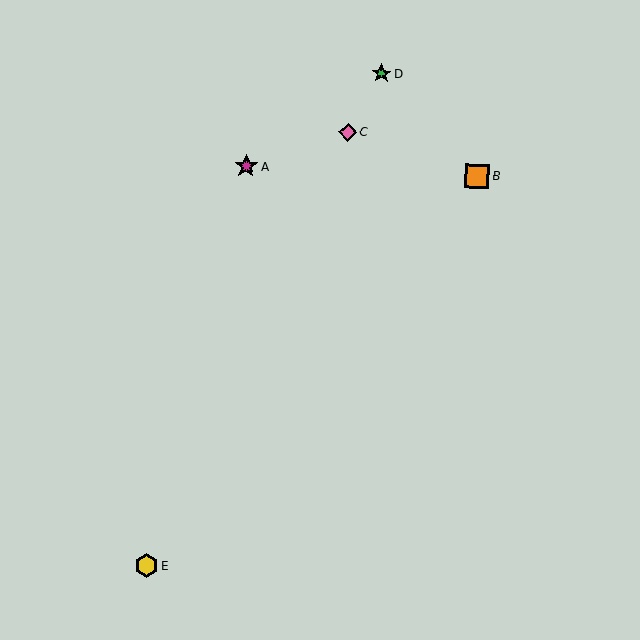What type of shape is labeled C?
Shape C is a pink diamond.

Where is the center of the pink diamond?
The center of the pink diamond is at (348, 132).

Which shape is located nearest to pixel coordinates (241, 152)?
The magenta star (labeled A) at (246, 166) is nearest to that location.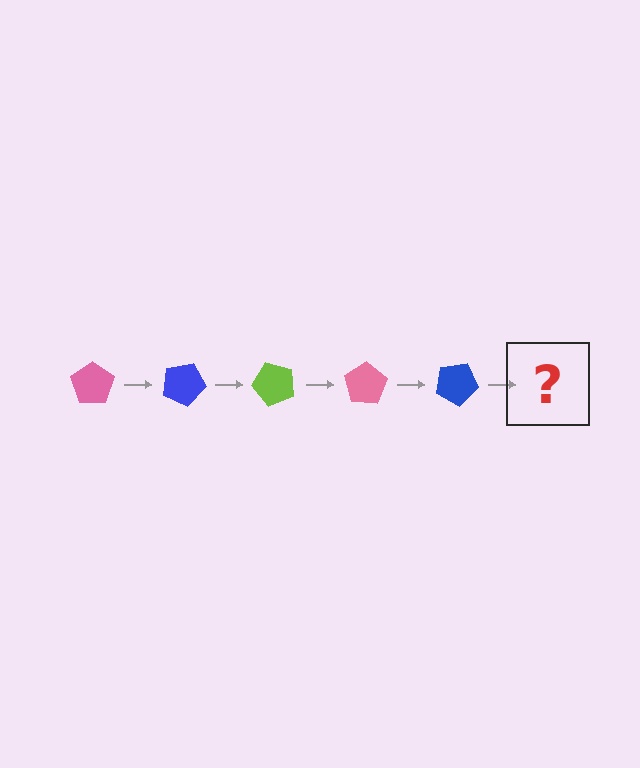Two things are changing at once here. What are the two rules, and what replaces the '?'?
The two rules are that it rotates 25 degrees each step and the color cycles through pink, blue, and lime. The '?' should be a lime pentagon, rotated 125 degrees from the start.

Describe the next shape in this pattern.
It should be a lime pentagon, rotated 125 degrees from the start.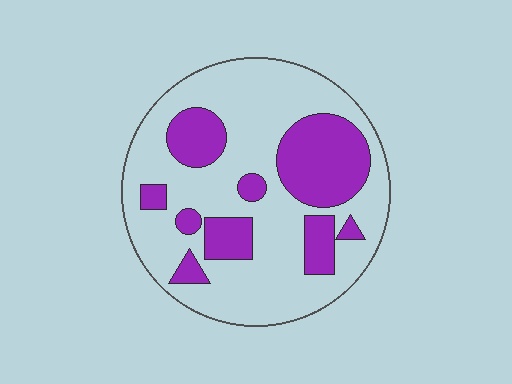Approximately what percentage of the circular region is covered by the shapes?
Approximately 30%.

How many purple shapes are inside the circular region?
9.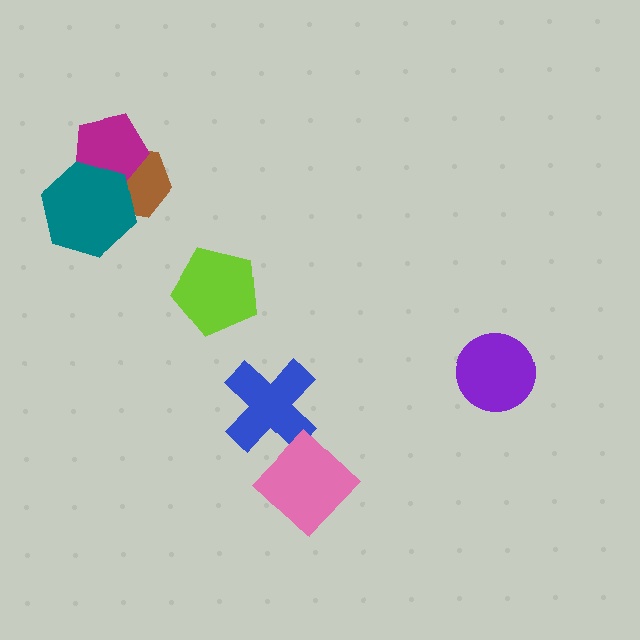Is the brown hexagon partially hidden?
Yes, it is partially covered by another shape.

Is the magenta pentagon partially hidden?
Yes, it is partially covered by another shape.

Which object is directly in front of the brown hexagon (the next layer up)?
The magenta pentagon is directly in front of the brown hexagon.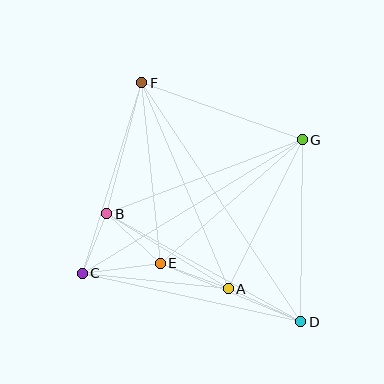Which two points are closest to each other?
Points B and C are closest to each other.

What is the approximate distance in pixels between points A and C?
The distance between A and C is approximately 147 pixels.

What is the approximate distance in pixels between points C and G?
The distance between C and G is approximately 257 pixels.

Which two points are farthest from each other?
Points D and F are farthest from each other.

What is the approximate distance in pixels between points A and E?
The distance between A and E is approximately 73 pixels.